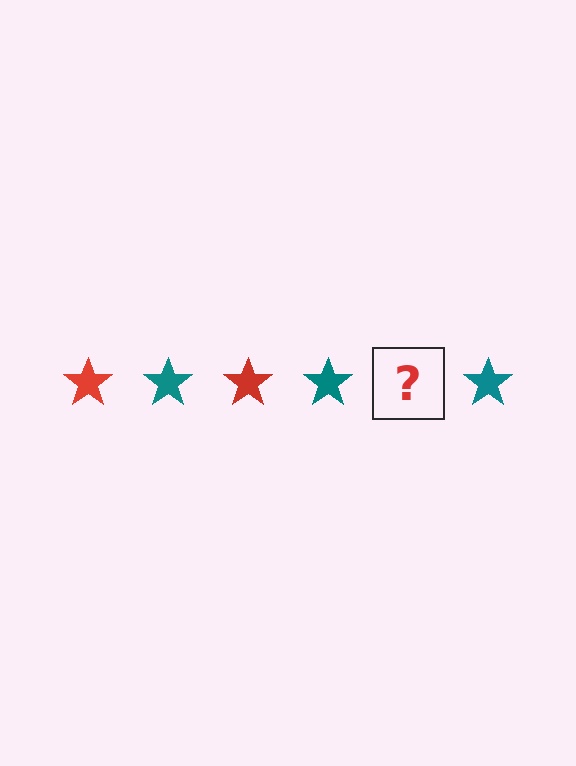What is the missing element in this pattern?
The missing element is a red star.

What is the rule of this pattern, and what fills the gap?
The rule is that the pattern cycles through red, teal stars. The gap should be filled with a red star.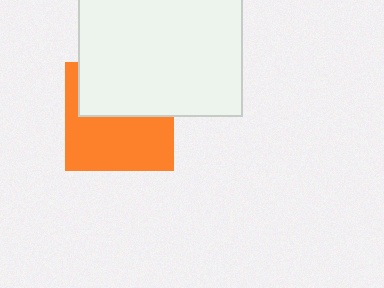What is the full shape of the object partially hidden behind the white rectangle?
The partially hidden object is an orange square.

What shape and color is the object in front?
The object in front is a white rectangle.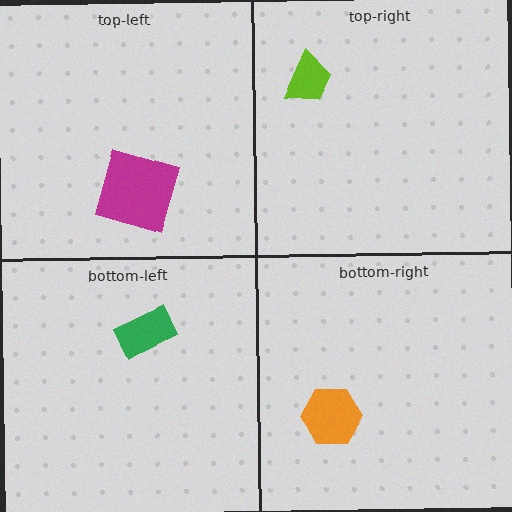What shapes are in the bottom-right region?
The orange hexagon.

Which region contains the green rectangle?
The bottom-left region.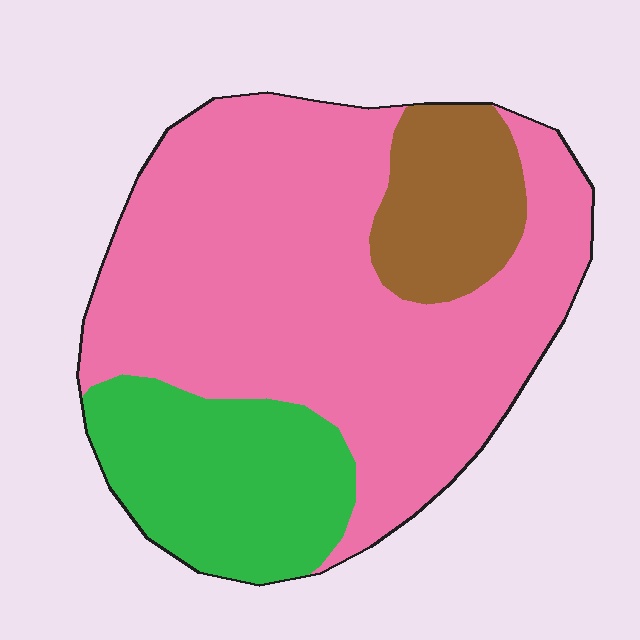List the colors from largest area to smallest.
From largest to smallest: pink, green, brown.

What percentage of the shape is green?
Green takes up about one fifth (1/5) of the shape.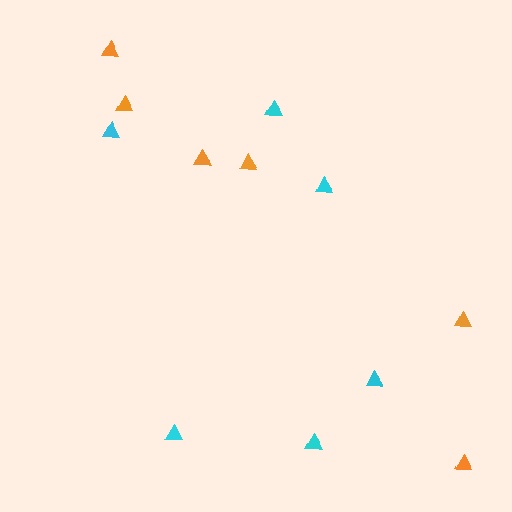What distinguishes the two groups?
There are 2 groups: one group of orange triangles (6) and one group of cyan triangles (6).